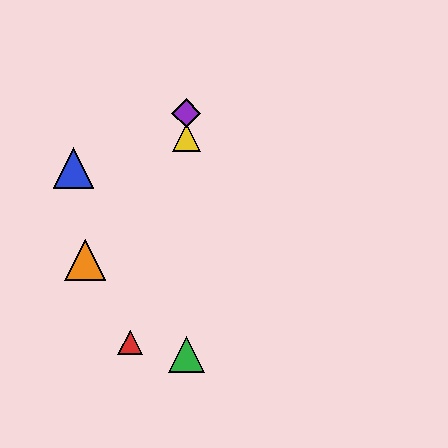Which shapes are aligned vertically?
The green triangle, the yellow triangle, the purple diamond are aligned vertically.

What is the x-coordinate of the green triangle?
The green triangle is at x≈186.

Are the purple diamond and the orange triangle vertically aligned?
No, the purple diamond is at x≈186 and the orange triangle is at x≈85.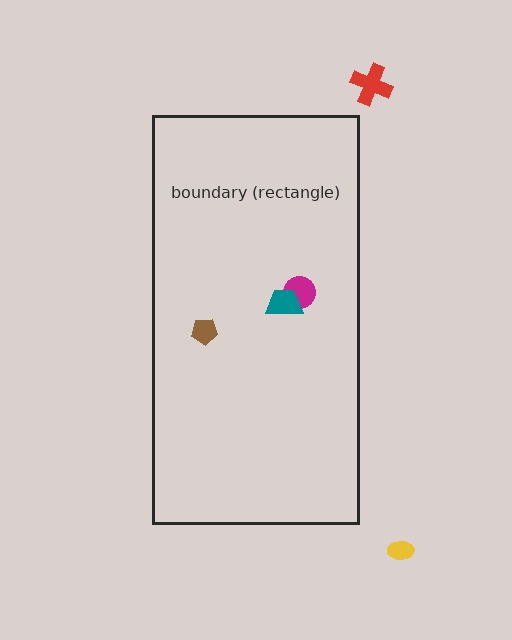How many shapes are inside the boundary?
3 inside, 2 outside.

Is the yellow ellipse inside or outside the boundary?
Outside.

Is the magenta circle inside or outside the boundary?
Inside.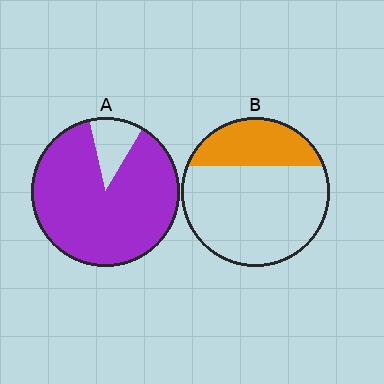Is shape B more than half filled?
No.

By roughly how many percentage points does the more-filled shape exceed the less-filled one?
By roughly 60 percentage points (A over B).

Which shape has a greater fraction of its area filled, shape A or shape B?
Shape A.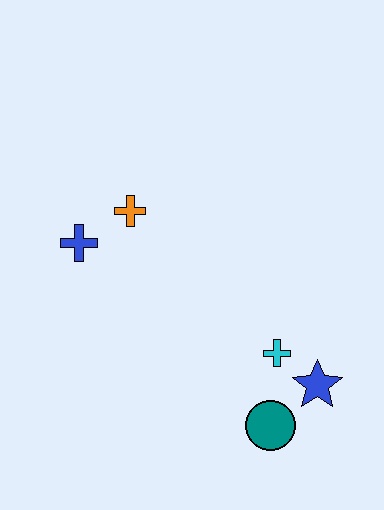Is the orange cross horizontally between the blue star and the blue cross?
Yes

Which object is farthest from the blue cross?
The blue star is farthest from the blue cross.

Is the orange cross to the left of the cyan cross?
Yes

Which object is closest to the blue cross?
The orange cross is closest to the blue cross.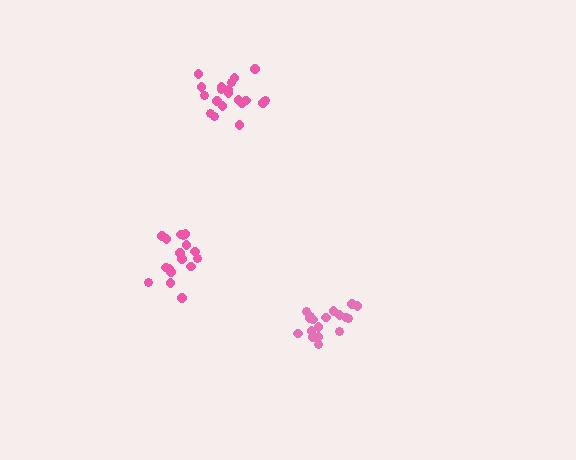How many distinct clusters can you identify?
There are 3 distinct clusters.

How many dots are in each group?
Group 1: 18 dots, Group 2: 20 dots, Group 3: 17 dots (55 total).